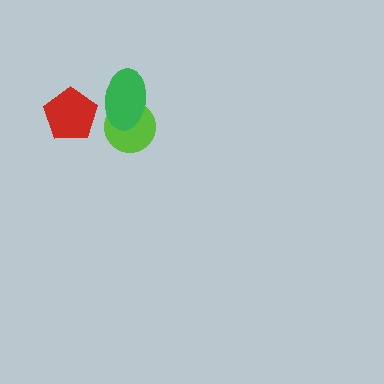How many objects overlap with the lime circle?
1 object overlaps with the lime circle.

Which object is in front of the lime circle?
The green ellipse is in front of the lime circle.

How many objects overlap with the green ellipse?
1 object overlaps with the green ellipse.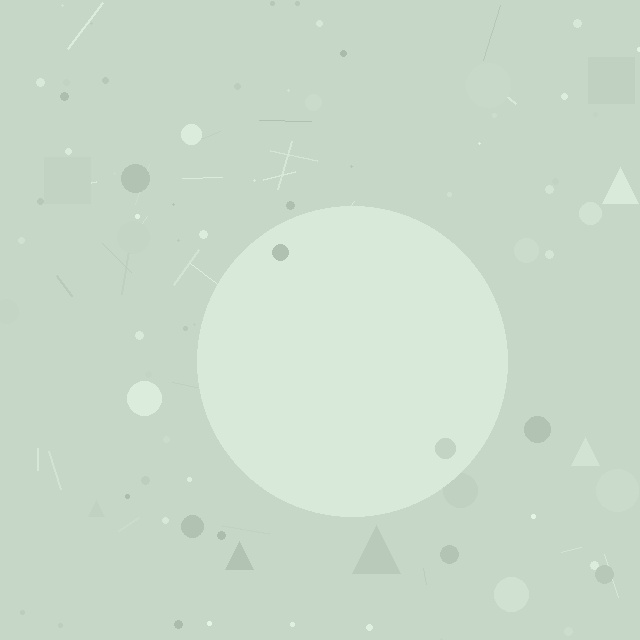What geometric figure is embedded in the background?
A circle is embedded in the background.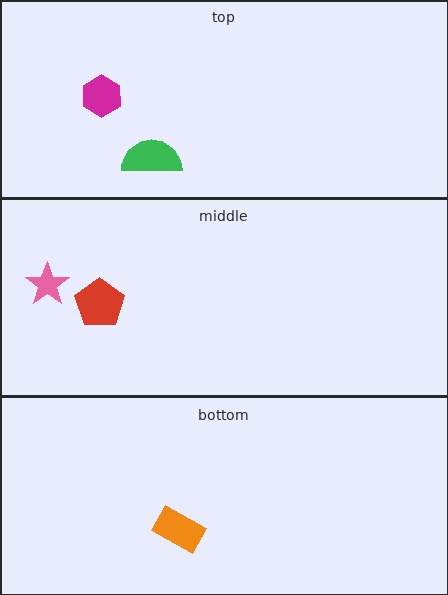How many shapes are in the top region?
2.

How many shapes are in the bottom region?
1.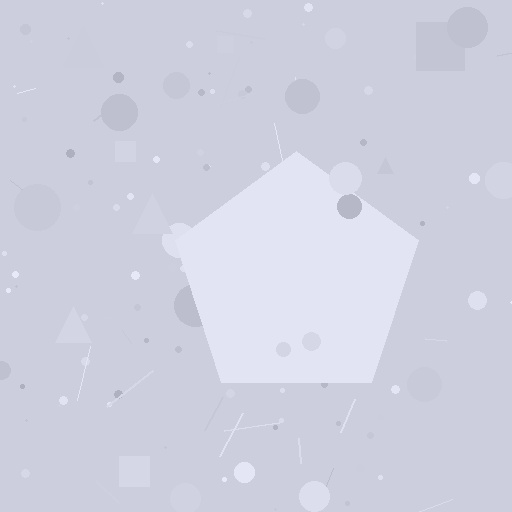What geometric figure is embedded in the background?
A pentagon is embedded in the background.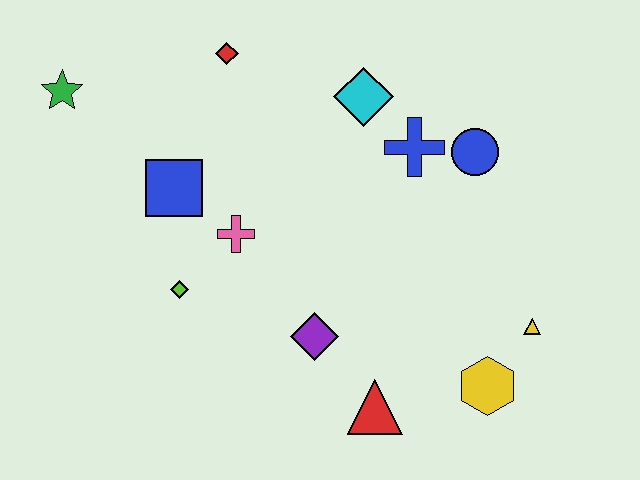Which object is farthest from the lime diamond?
The yellow triangle is farthest from the lime diamond.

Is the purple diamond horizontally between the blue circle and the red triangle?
No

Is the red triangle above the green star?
No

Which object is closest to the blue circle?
The blue cross is closest to the blue circle.